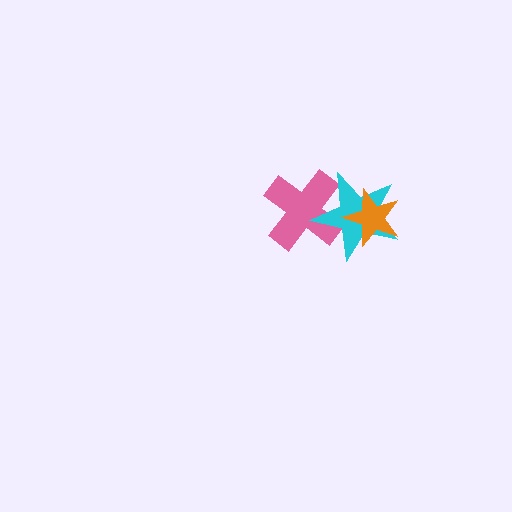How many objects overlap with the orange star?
1 object overlaps with the orange star.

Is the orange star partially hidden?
No, no other shape covers it.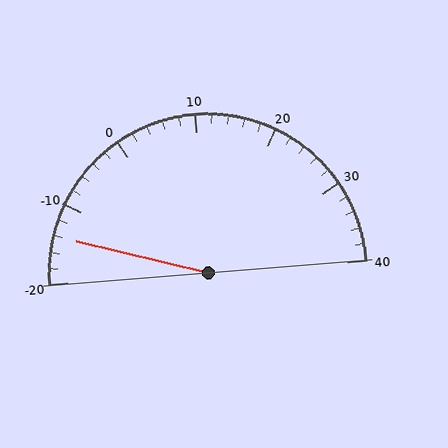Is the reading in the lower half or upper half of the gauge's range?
The reading is in the lower half of the range (-20 to 40).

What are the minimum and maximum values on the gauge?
The gauge ranges from -20 to 40.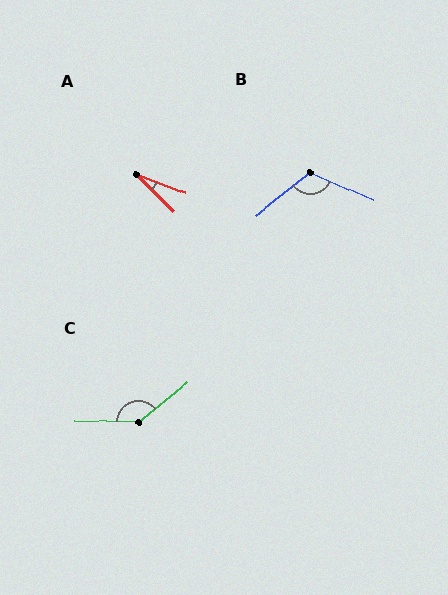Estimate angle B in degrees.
Approximately 118 degrees.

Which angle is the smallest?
A, at approximately 23 degrees.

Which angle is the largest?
C, at approximately 140 degrees.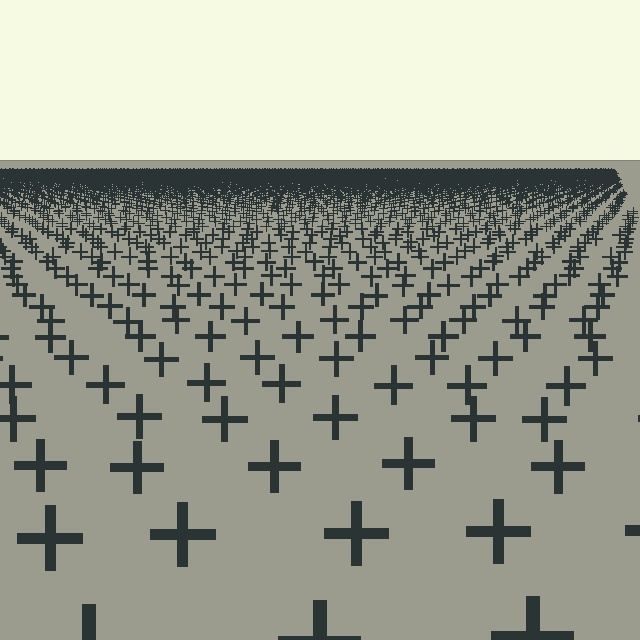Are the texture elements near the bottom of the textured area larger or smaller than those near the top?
Larger. Near the bottom, elements are closer to the viewer and appear at a bigger on-screen size.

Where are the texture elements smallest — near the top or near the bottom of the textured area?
Near the top.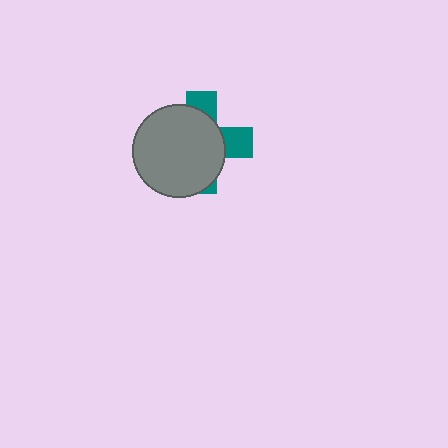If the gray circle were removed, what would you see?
You would see the complete teal cross.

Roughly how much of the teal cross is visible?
A small part of it is visible (roughly 30%).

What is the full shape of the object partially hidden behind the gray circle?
The partially hidden object is a teal cross.